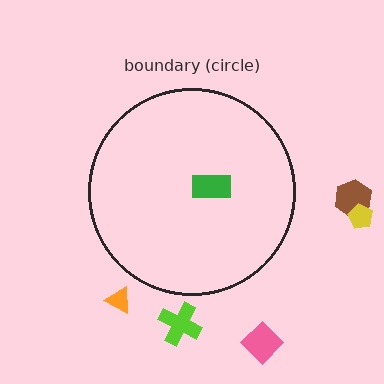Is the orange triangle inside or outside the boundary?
Outside.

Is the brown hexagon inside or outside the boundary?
Outside.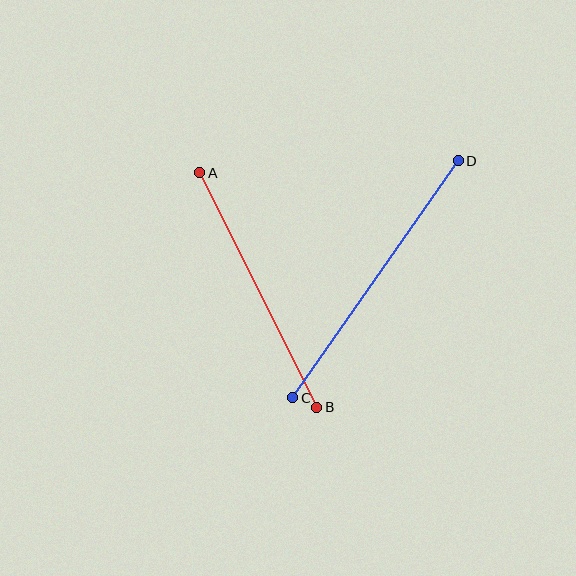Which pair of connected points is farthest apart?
Points C and D are farthest apart.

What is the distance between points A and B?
The distance is approximately 262 pixels.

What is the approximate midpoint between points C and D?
The midpoint is at approximately (375, 279) pixels.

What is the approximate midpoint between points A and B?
The midpoint is at approximately (258, 290) pixels.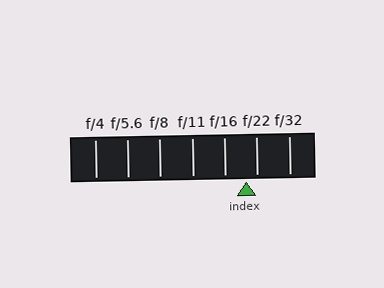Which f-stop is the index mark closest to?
The index mark is closest to f/22.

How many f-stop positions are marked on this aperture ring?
There are 7 f-stop positions marked.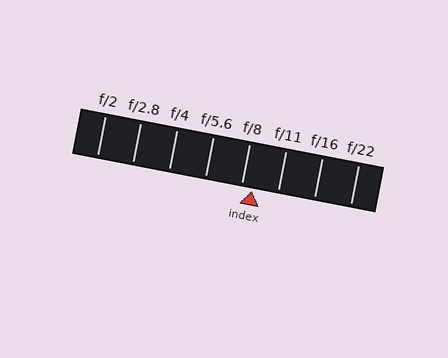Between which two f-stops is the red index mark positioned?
The index mark is between f/8 and f/11.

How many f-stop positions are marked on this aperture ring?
There are 8 f-stop positions marked.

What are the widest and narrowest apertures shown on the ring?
The widest aperture shown is f/2 and the narrowest is f/22.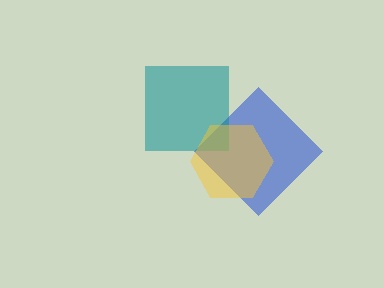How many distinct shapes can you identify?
There are 3 distinct shapes: a blue diamond, a teal square, a yellow hexagon.